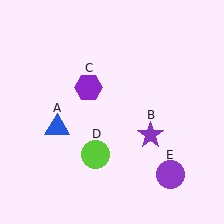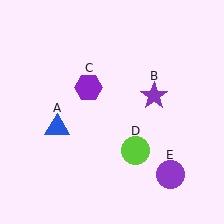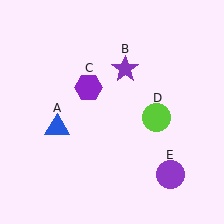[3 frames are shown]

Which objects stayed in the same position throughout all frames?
Blue triangle (object A) and purple hexagon (object C) and purple circle (object E) remained stationary.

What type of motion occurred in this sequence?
The purple star (object B), lime circle (object D) rotated counterclockwise around the center of the scene.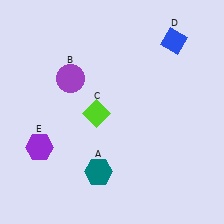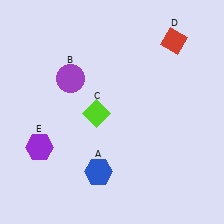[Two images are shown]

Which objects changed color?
A changed from teal to blue. D changed from blue to red.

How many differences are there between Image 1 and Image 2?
There are 2 differences between the two images.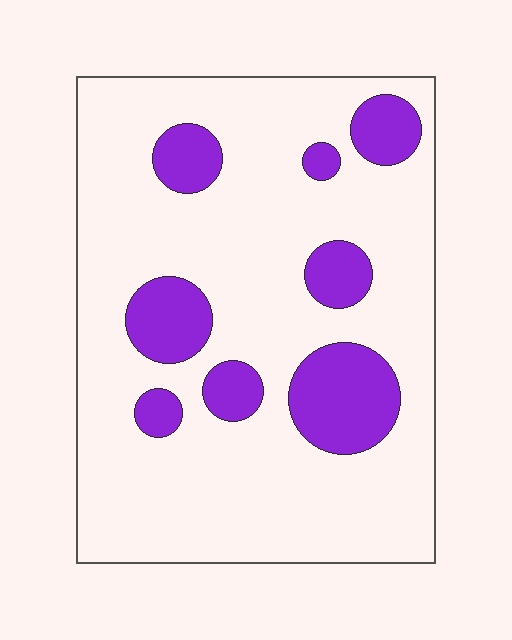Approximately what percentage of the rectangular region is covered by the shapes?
Approximately 20%.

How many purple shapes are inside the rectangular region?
8.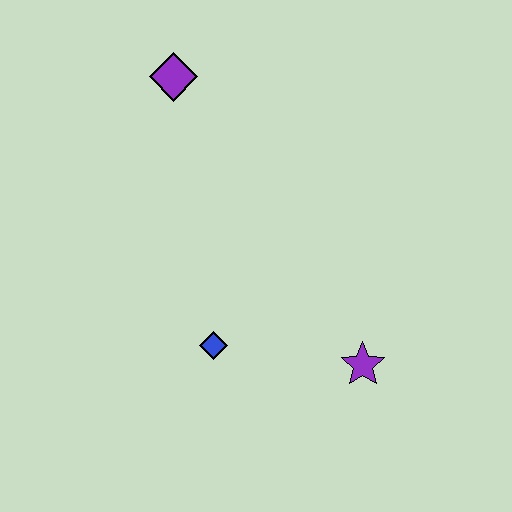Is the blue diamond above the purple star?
Yes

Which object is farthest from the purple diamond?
The purple star is farthest from the purple diamond.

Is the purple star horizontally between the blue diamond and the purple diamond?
No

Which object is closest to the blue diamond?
The purple star is closest to the blue diamond.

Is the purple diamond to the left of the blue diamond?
Yes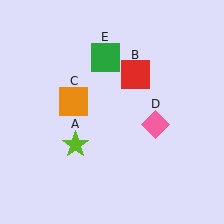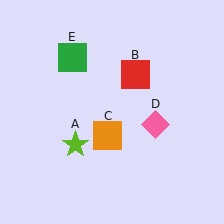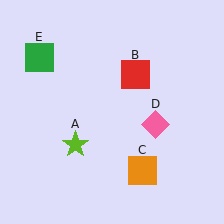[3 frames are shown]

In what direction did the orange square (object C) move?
The orange square (object C) moved down and to the right.